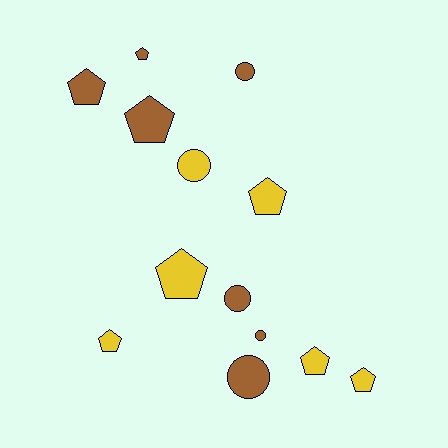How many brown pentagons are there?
There are 3 brown pentagons.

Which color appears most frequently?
Brown, with 7 objects.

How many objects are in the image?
There are 13 objects.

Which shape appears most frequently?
Pentagon, with 8 objects.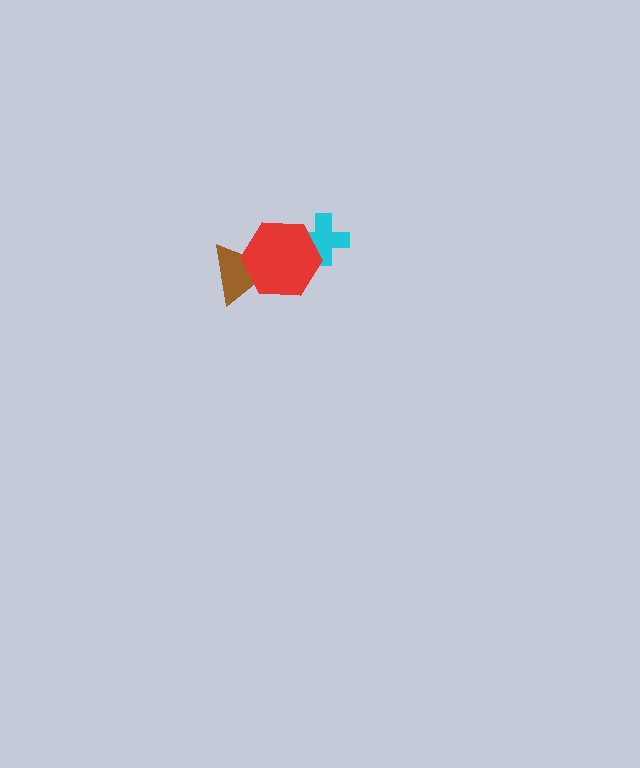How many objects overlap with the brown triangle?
1 object overlaps with the brown triangle.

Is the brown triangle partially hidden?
Yes, it is partially covered by another shape.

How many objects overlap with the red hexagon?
2 objects overlap with the red hexagon.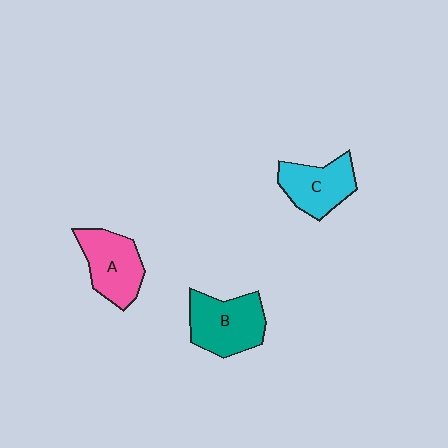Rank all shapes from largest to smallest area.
From largest to smallest: B (teal), A (pink), C (cyan).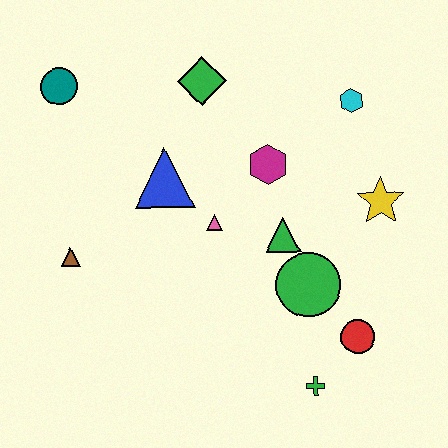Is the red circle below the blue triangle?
Yes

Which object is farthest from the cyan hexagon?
The brown triangle is farthest from the cyan hexagon.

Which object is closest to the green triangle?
The green circle is closest to the green triangle.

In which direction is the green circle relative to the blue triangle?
The green circle is to the right of the blue triangle.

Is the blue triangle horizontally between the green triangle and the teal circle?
Yes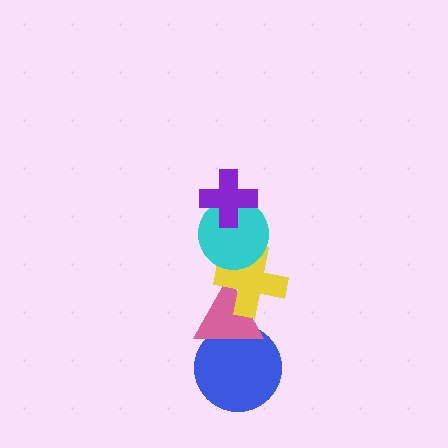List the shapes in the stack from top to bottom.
From top to bottom: the purple cross, the cyan circle, the yellow cross, the pink triangle, the blue circle.